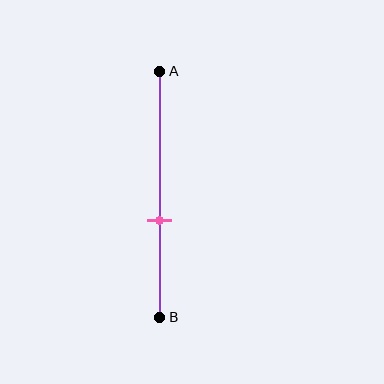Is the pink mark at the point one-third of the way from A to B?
No, the mark is at about 60% from A, not at the 33% one-third point.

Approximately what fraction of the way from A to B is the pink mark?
The pink mark is approximately 60% of the way from A to B.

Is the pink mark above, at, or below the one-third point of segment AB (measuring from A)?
The pink mark is below the one-third point of segment AB.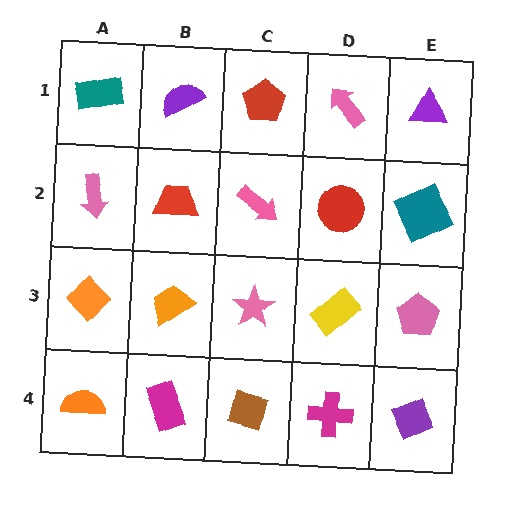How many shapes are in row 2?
5 shapes.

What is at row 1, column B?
A purple semicircle.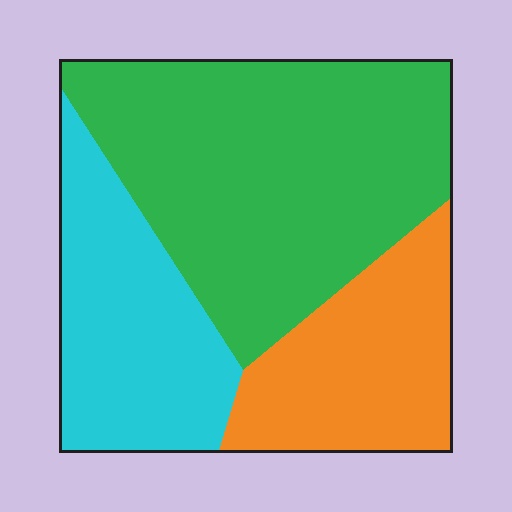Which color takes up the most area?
Green, at roughly 50%.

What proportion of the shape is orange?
Orange takes up about one quarter (1/4) of the shape.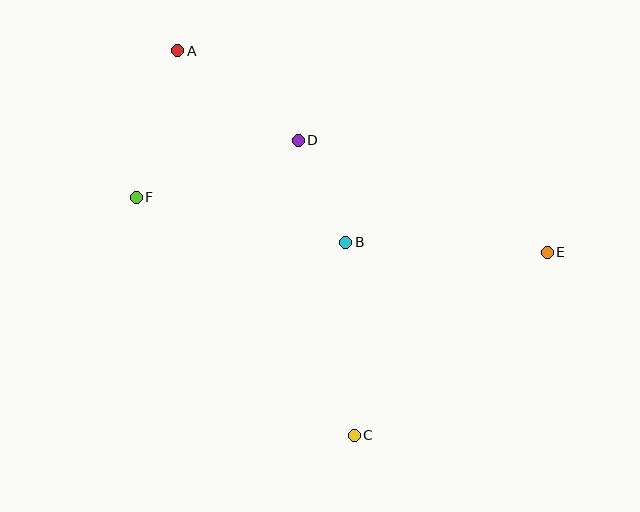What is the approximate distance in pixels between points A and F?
The distance between A and F is approximately 153 pixels.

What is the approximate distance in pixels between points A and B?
The distance between A and B is approximately 255 pixels.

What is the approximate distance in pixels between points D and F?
The distance between D and F is approximately 172 pixels.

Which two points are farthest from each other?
Points A and C are farthest from each other.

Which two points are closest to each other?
Points B and D are closest to each other.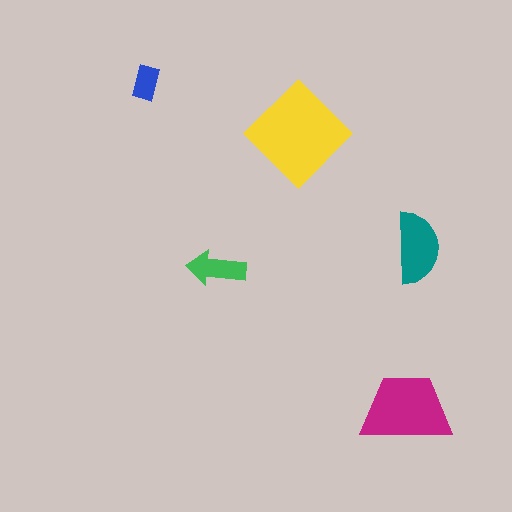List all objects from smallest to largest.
The blue rectangle, the green arrow, the teal semicircle, the magenta trapezoid, the yellow diamond.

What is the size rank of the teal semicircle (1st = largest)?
3rd.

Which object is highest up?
The blue rectangle is topmost.